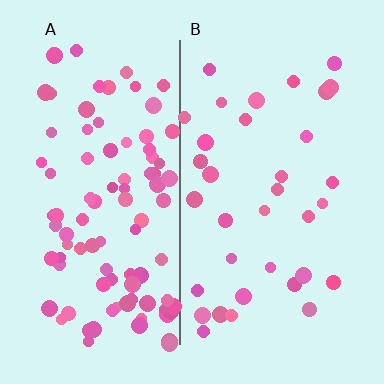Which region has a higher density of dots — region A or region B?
A (the left).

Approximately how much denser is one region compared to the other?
Approximately 2.8× — region A over region B.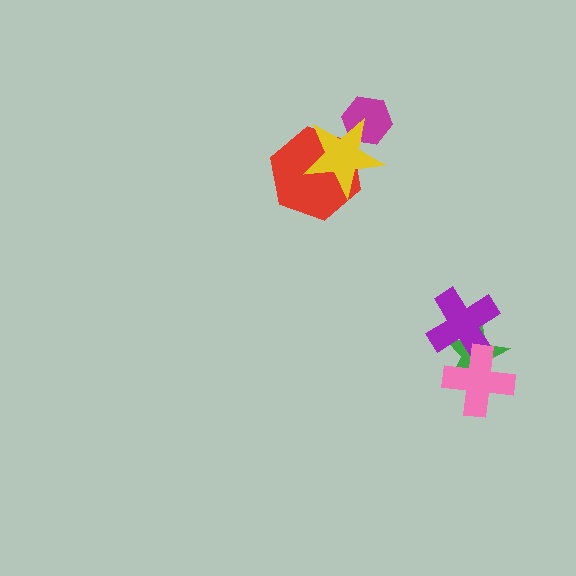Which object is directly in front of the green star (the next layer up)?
The purple cross is directly in front of the green star.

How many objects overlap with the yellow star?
2 objects overlap with the yellow star.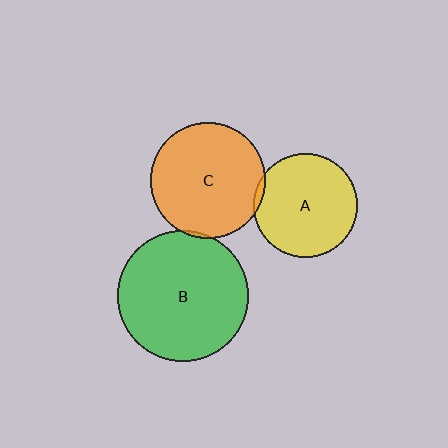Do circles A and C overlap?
Yes.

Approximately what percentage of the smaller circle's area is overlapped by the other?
Approximately 5%.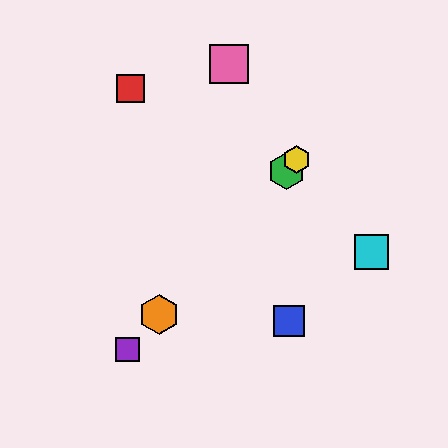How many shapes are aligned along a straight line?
4 shapes (the green hexagon, the yellow hexagon, the purple square, the orange hexagon) are aligned along a straight line.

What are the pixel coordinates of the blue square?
The blue square is at (289, 321).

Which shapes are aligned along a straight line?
The green hexagon, the yellow hexagon, the purple square, the orange hexagon are aligned along a straight line.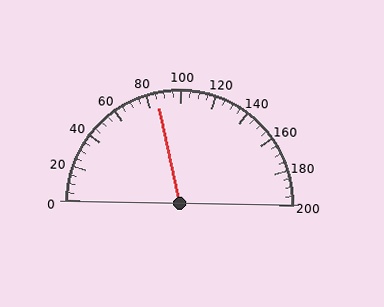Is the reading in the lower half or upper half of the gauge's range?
The reading is in the lower half of the range (0 to 200).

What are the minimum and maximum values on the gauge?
The gauge ranges from 0 to 200.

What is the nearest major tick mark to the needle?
The nearest major tick mark is 80.